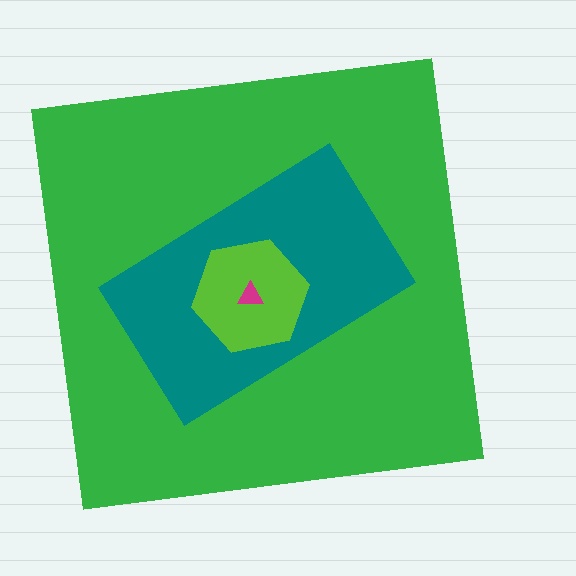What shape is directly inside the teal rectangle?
The lime hexagon.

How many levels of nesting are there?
4.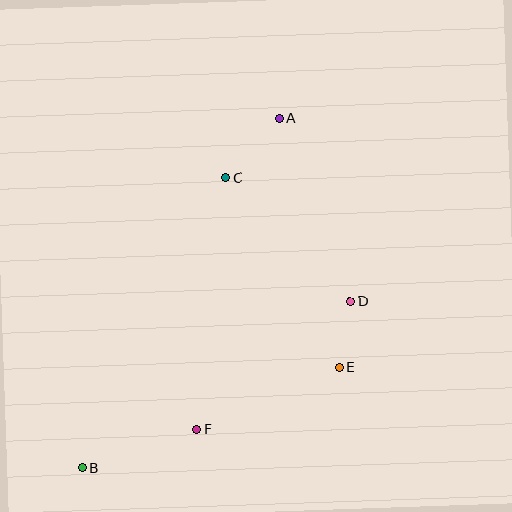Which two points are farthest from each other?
Points A and B are farthest from each other.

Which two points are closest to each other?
Points D and E are closest to each other.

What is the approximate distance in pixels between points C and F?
The distance between C and F is approximately 254 pixels.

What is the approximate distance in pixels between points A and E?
The distance between A and E is approximately 256 pixels.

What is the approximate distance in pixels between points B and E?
The distance between B and E is approximately 275 pixels.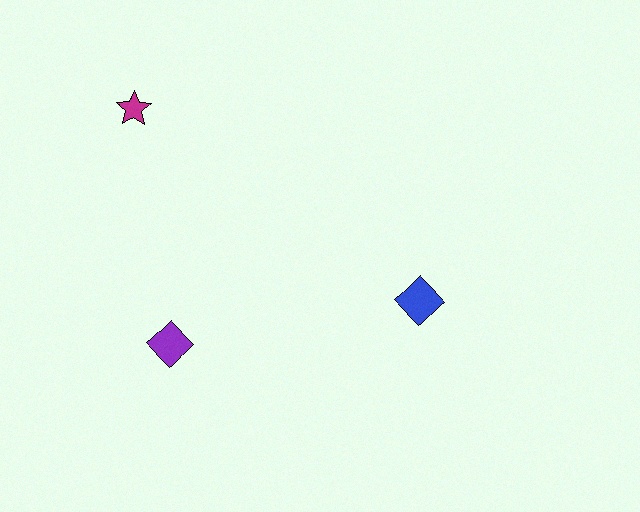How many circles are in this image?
There are no circles.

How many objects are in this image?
There are 3 objects.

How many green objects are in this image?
There are no green objects.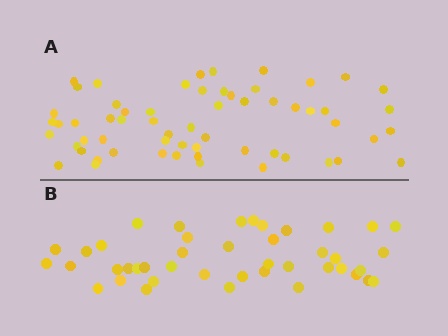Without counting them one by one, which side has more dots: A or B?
Region A (the top region) has more dots.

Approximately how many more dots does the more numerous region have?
Region A has approximately 15 more dots than region B.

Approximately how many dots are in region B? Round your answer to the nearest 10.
About 40 dots. (The exact count is 43, which rounds to 40.)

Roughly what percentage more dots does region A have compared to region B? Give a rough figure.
About 40% more.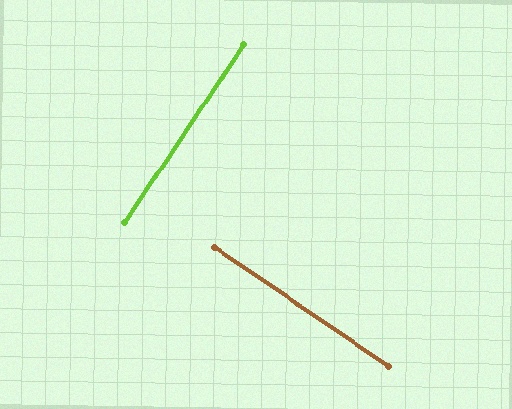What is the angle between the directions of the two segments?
Approximately 89 degrees.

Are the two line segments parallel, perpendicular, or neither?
Perpendicular — they meet at approximately 89°.